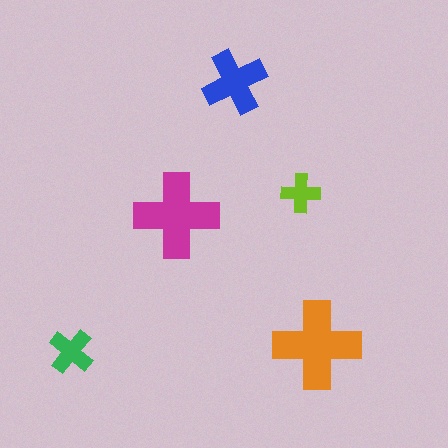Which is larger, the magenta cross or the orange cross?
The orange one.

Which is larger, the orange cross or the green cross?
The orange one.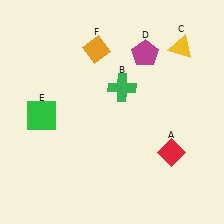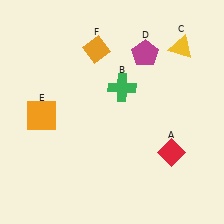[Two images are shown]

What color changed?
The square (E) changed from green in Image 1 to orange in Image 2.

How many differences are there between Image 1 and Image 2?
There is 1 difference between the two images.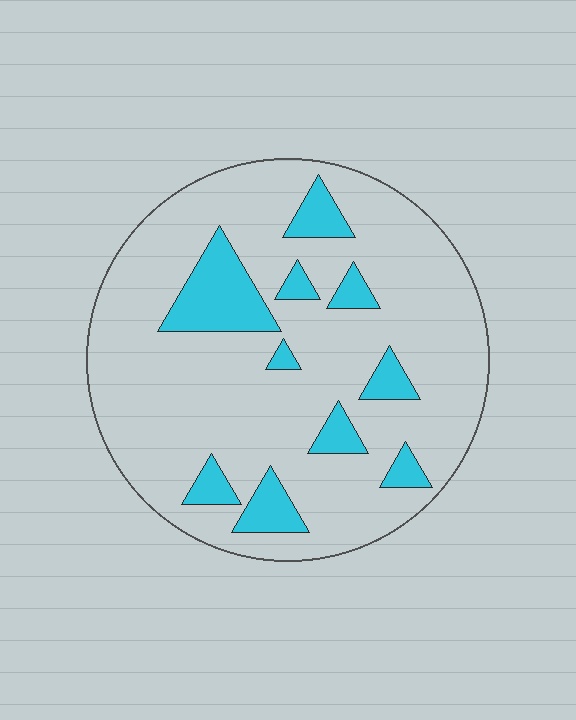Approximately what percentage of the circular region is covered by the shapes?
Approximately 15%.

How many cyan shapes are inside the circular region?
10.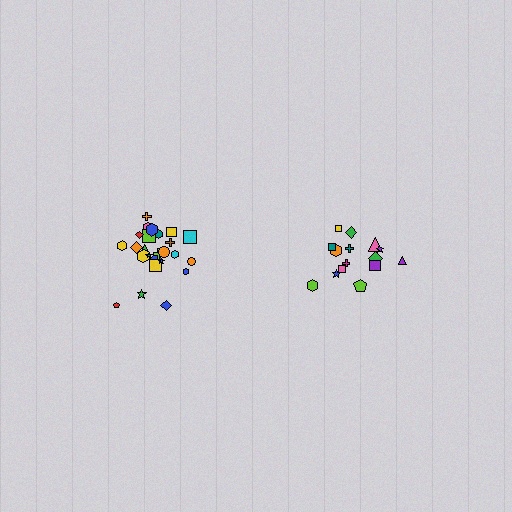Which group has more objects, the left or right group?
The left group.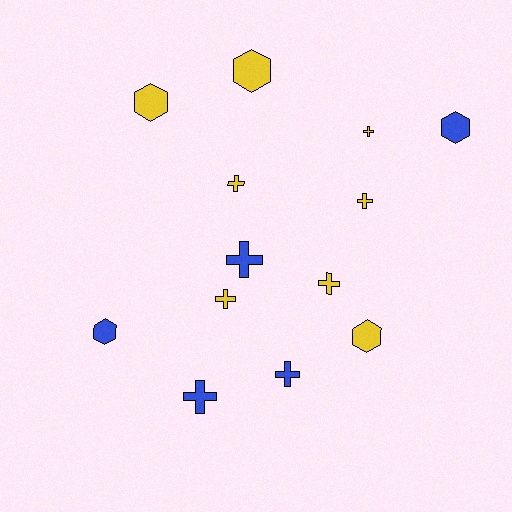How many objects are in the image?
There are 13 objects.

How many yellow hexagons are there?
There are 3 yellow hexagons.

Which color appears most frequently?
Yellow, with 8 objects.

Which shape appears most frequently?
Cross, with 8 objects.